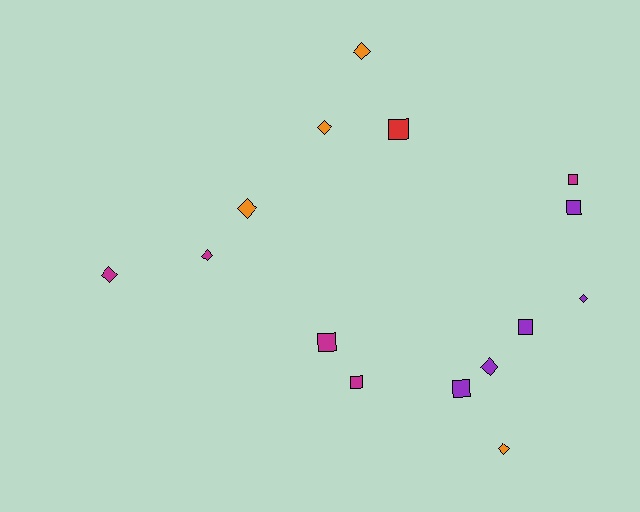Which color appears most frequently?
Purple, with 5 objects.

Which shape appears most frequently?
Diamond, with 8 objects.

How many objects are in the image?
There are 15 objects.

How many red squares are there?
There is 1 red square.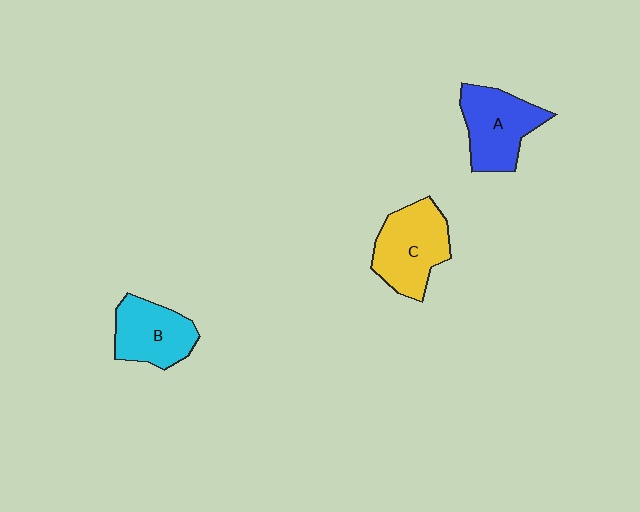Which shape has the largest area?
Shape C (yellow).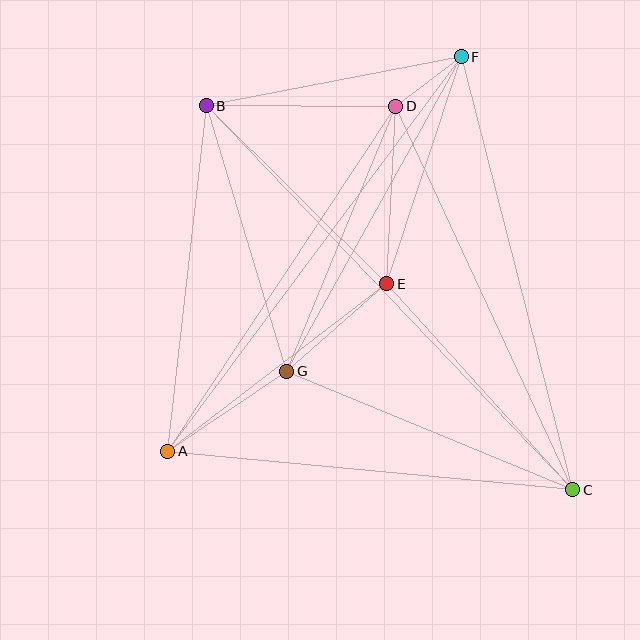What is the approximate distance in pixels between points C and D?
The distance between C and D is approximately 422 pixels.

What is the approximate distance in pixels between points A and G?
The distance between A and G is approximately 143 pixels.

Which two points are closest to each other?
Points D and F are closest to each other.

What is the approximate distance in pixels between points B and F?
The distance between B and F is approximately 260 pixels.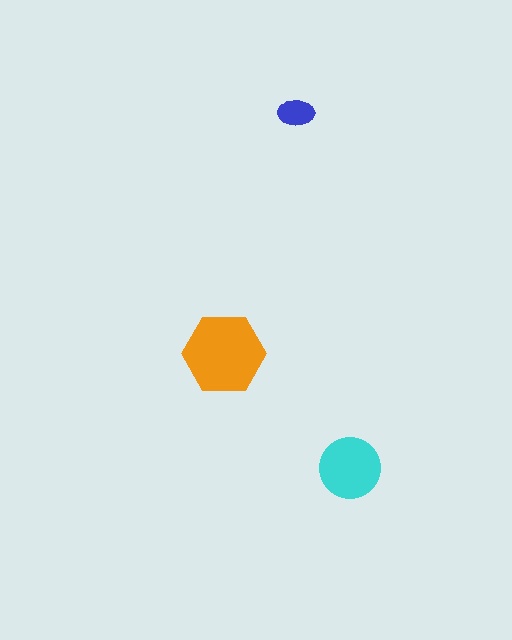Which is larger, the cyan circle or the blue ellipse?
The cyan circle.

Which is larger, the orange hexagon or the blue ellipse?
The orange hexagon.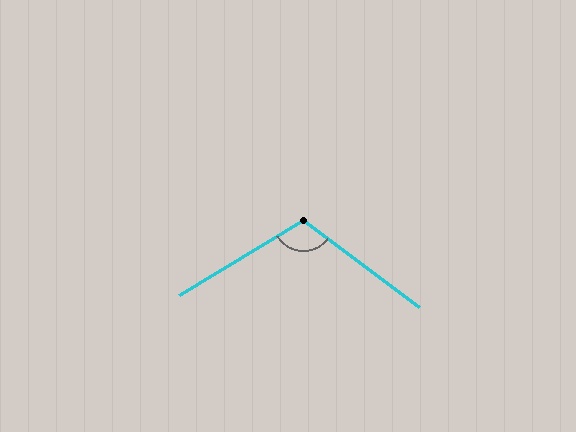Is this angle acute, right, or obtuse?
It is obtuse.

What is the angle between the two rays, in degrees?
Approximately 112 degrees.